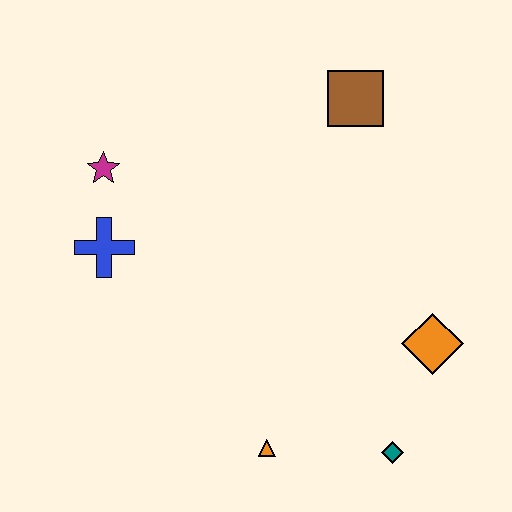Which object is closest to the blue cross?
The magenta star is closest to the blue cross.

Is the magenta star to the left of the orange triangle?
Yes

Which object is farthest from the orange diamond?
The magenta star is farthest from the orange diamond.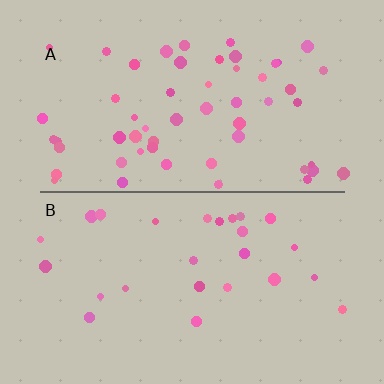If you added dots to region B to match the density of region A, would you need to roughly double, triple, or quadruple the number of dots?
Approximately double.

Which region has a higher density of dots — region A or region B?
A (the top).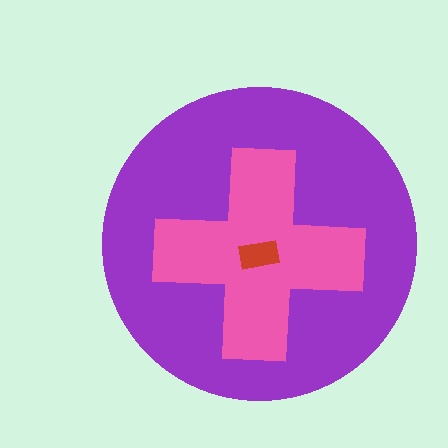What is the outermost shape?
The purple circle.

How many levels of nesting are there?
3.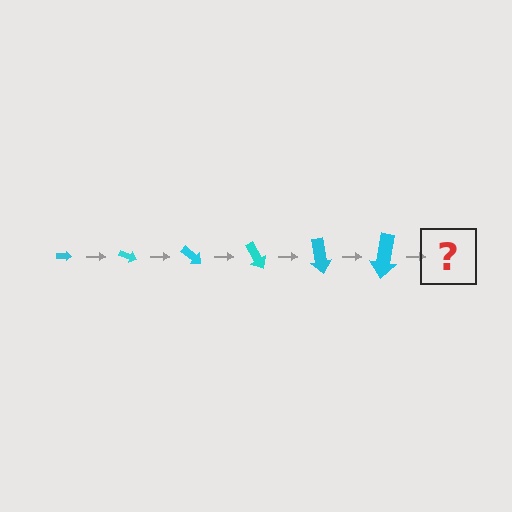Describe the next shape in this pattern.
It should be an arrow, larger than the previous one and rotated 120 degrees from the start.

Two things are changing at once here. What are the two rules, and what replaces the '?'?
The two rules are that the arrow grows larger each step and it rotates 20 degrees each step. The '?' should be an arrow, larger than the previous one and rotated 120 degrees from the start.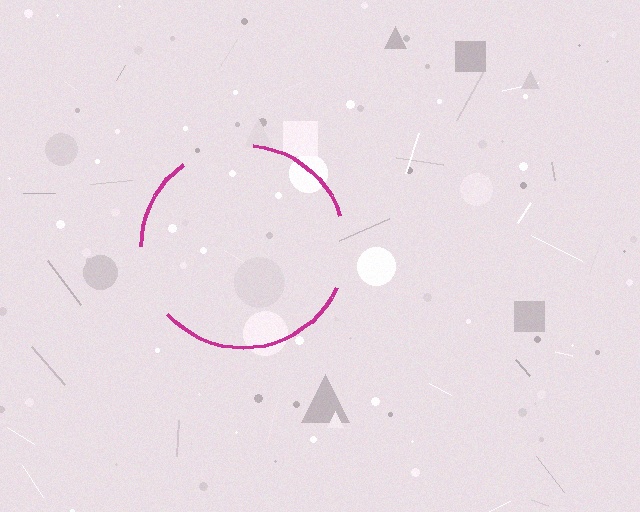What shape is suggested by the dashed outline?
The dashed outline suggests a circle.